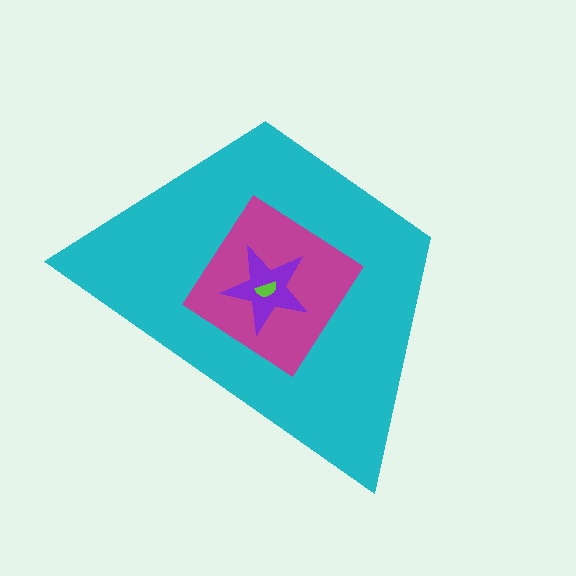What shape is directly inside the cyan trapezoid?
The magenta diamond.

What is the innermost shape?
The lime semicircle.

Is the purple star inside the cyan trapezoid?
Yes.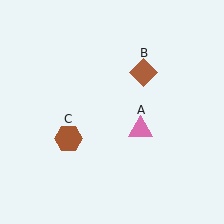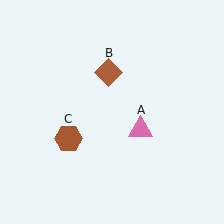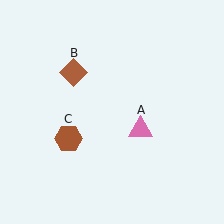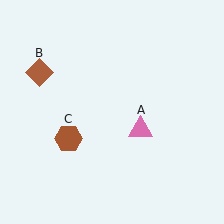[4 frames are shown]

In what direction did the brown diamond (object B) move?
The brown diamond (object B) moved left.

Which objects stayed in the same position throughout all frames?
Pink triangle (object A) and brown hexagon (object C) remained stationary.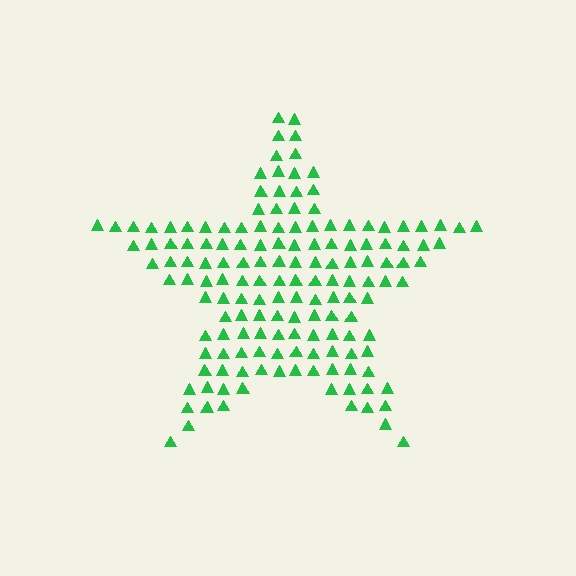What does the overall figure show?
The overall figure shows a star.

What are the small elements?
The small elements are triangles.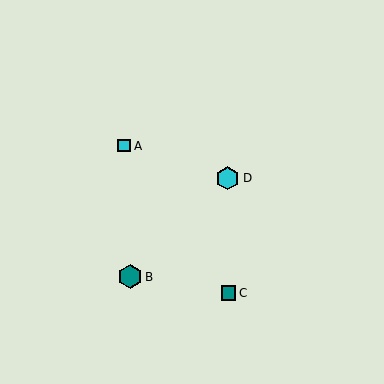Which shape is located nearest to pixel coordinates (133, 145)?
The cyan square (labeled A) at (124, 146) is nearest to that location.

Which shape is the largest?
The teal hexagon (labeled B) is the largest.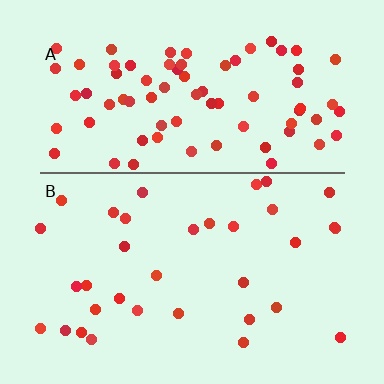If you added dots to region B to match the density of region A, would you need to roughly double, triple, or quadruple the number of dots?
Approximately double.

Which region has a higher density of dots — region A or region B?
A (the top).